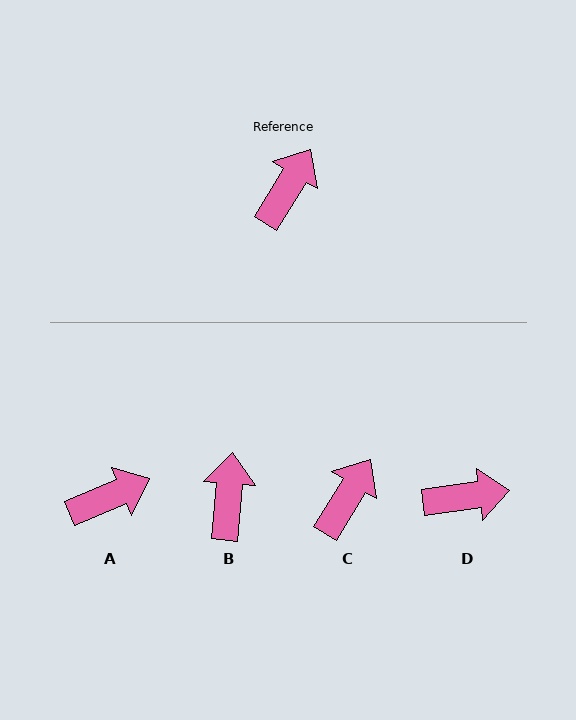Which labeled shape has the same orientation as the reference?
C.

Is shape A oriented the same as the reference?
No, it is off by about 35 degrees.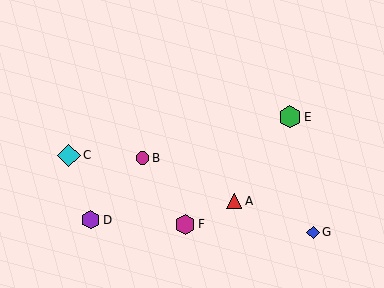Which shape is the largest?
The cyan diamond (labeled C) is the largest.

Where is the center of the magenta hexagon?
The center of the magenta hexagon is at (185, 224).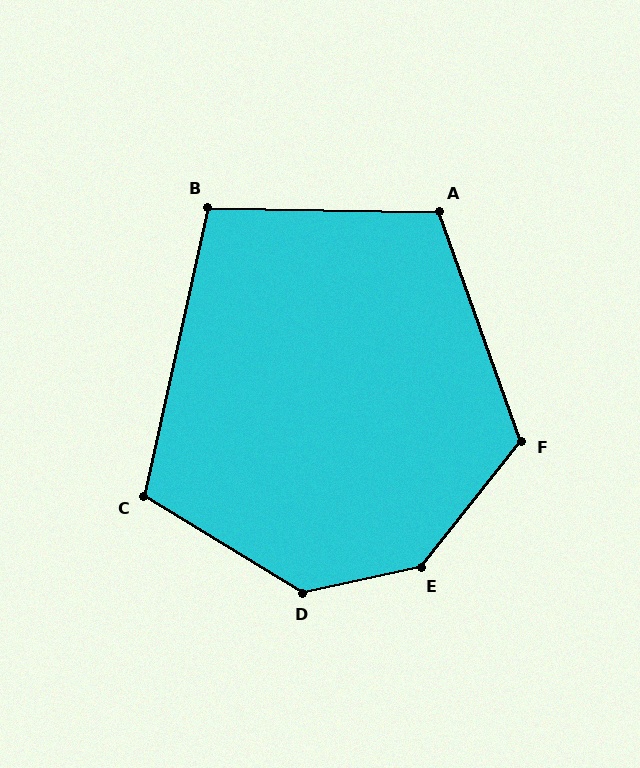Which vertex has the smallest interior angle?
B, at approximately 101 degrees.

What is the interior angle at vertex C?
Approximately 109 degrees (obtuse).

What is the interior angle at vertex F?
Approximately 122 degrees (obtuse).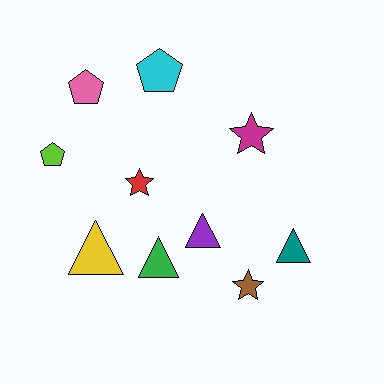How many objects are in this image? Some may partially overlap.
There are 10 objects.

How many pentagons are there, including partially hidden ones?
There are 3 pentagons.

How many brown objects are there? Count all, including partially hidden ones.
There is 1 brown object.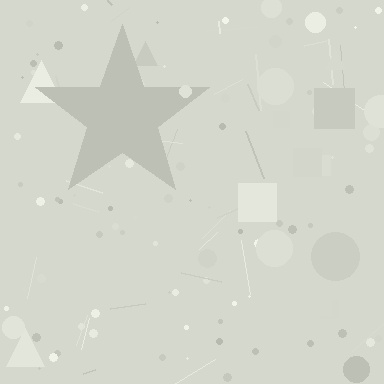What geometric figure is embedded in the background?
A star is embedded in the background.